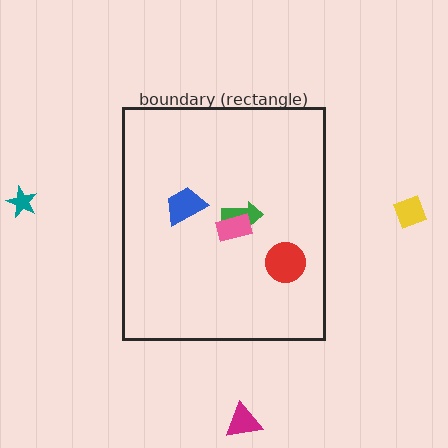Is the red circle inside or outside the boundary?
Inside.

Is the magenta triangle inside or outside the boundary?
Outside.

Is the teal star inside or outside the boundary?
Outside.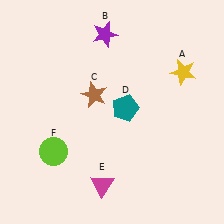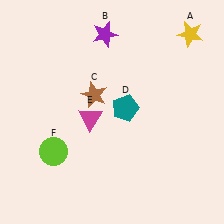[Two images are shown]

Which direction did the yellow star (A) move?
The yellow star (A) moved up.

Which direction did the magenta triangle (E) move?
The magenta triangle (E) moved up.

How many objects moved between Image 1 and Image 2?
2 objects moved between the two images.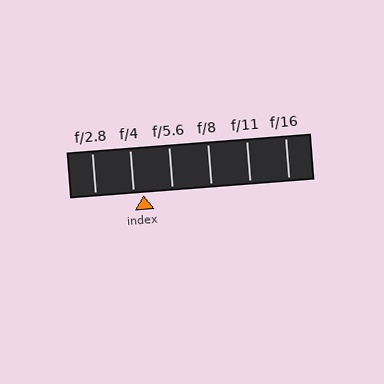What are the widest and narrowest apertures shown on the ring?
The widest aperture shown is f/2.8 and the narrowest is f/16.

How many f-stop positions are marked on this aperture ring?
There are 6 f-stop positions marked.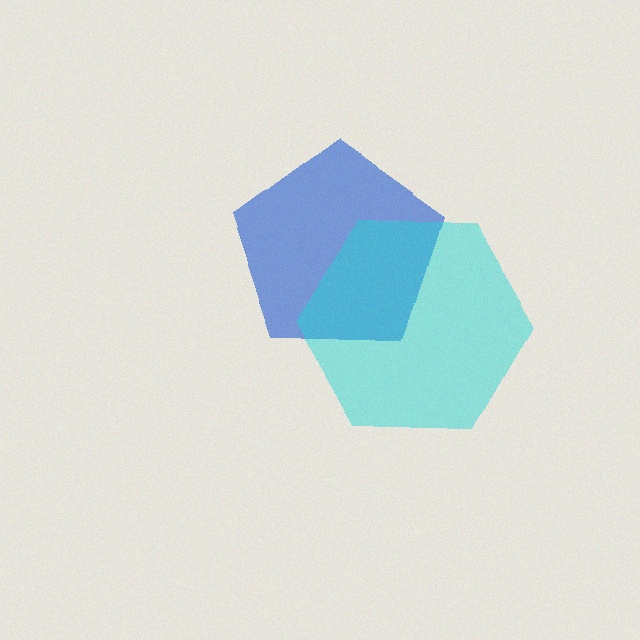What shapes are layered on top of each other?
The layered shapes are: a blue pentagon, a cyan hexagon.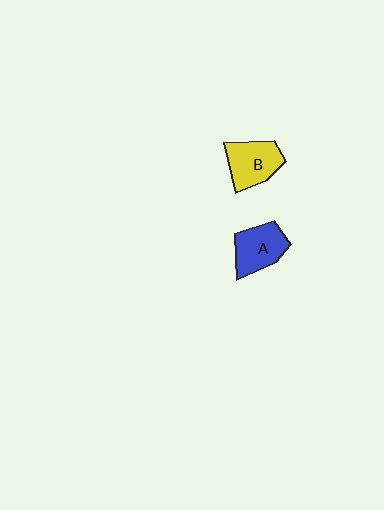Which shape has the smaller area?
Shape A (blue).